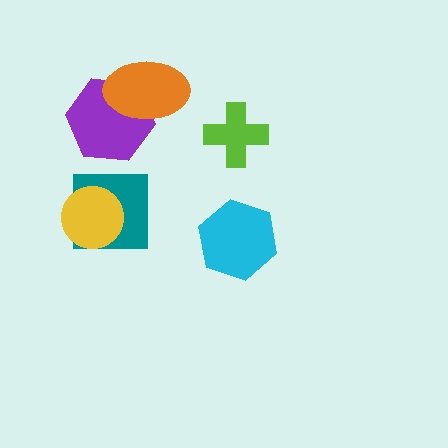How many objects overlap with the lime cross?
0 objects overlap with the lime cross.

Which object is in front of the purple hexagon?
The orange ellipse is in front of the purple hexagon.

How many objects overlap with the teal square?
1 object overlaps with the teal square.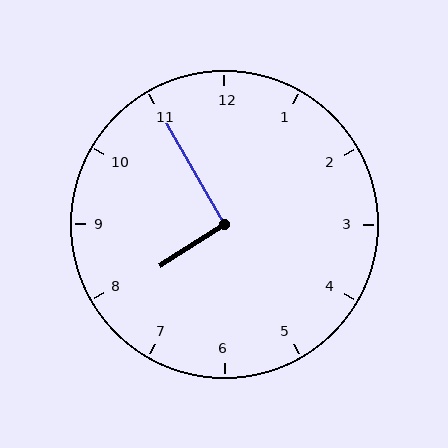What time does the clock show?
7:55.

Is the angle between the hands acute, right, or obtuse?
It is right.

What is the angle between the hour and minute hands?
Approximately 92 degrees.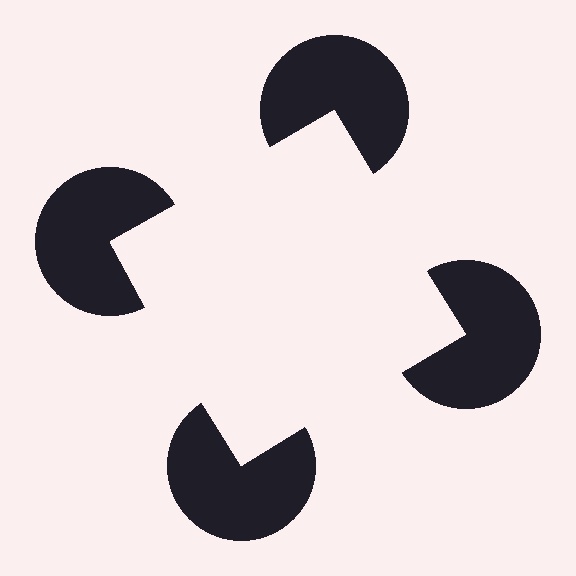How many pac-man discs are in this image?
There are 4 — one at each vertex of the illusory square.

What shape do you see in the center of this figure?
An illusory square — its edges are inferred from the aligned wedge cuts in the pac-man discs, not physically drawn.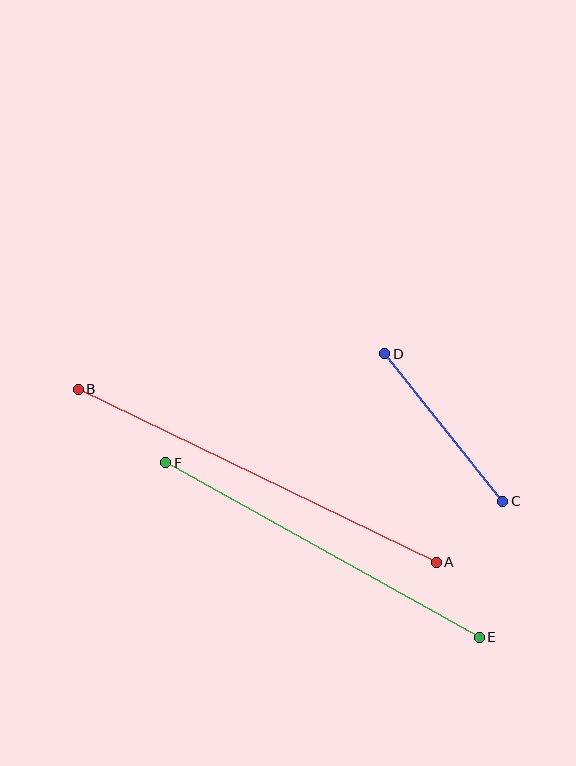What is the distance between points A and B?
The distance is approximately 398 pixels.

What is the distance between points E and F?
The distance is approximately 359 pixels.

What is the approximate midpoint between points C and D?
The midpoint is at approximately (444, 428) pixels.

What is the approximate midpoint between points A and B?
The midpoint is at approximately (257, 476) pixels.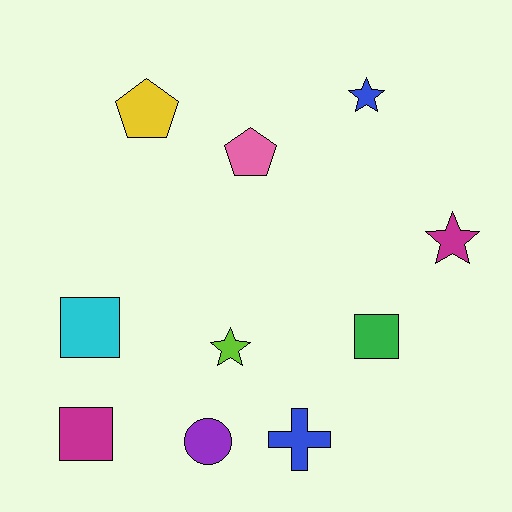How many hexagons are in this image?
There are no hexagons.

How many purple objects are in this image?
There is 1 purple object.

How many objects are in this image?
There are 10 objects.